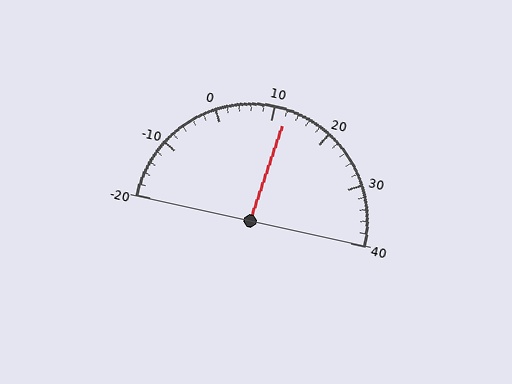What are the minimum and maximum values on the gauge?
The gauge ranges from -20 to 40.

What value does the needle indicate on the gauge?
The needle indicates approximately 12.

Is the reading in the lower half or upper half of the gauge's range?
The reading is in the upper half of the range (-20 to 40).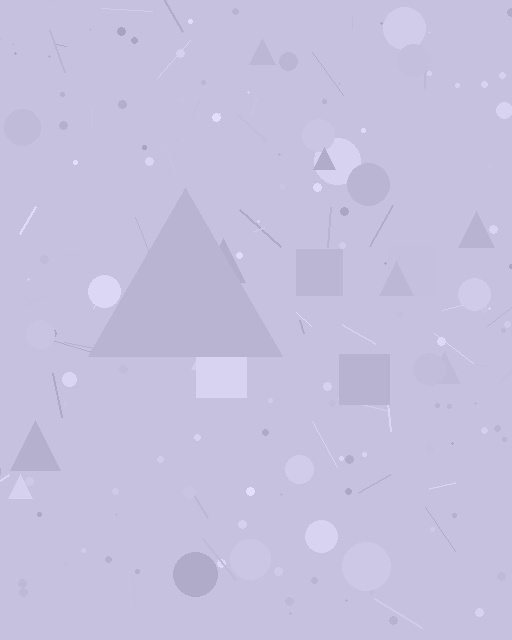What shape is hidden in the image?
A triangle is hidden in the image.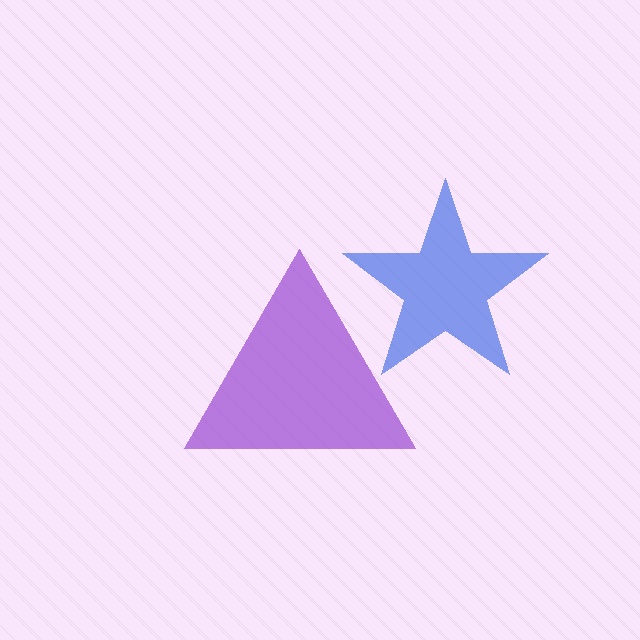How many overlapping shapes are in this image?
There are 2 overlapping shapes in the image.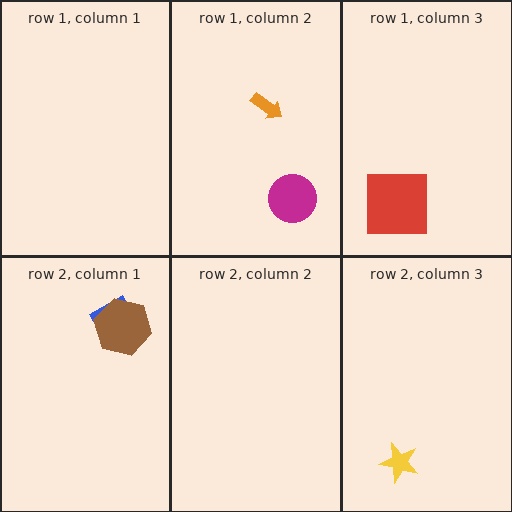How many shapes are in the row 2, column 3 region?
1.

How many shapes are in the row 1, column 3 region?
1.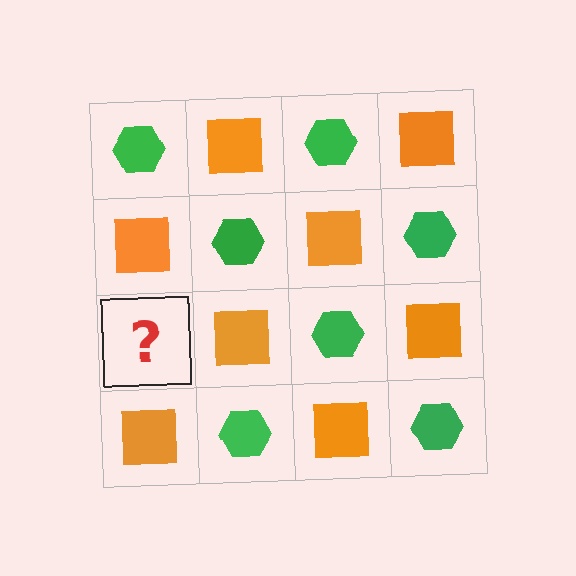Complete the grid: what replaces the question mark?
The question mark should be replaced with a green hexagon.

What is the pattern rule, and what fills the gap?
The rule is that it alternates green hexagon and orange square in a checkerboard pattern. The gap should be filled with a green hexagon.